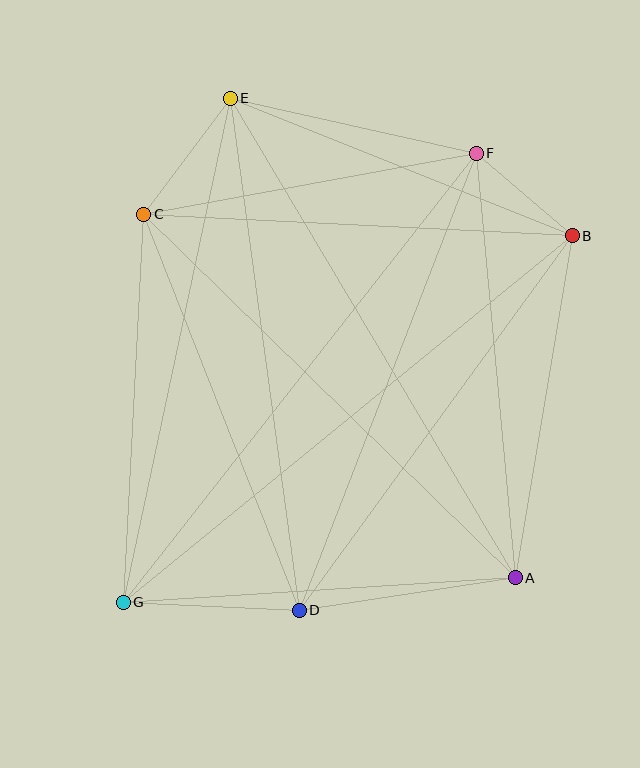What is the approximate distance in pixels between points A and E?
The distance between A and E is approximately 558 pixels.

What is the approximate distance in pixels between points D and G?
The distance between D and G is approximately 176 pixels.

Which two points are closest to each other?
Points B and F are closest to each other.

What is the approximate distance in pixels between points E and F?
The distance between E and F is approximately 252 pixels.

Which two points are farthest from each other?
Points B and G are farthest from each other.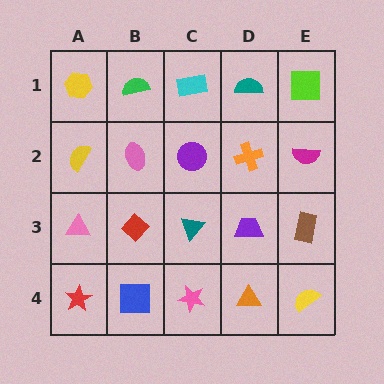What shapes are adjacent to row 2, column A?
A yellow hexagon (row 1, column A), a pink triangle (row 3, column A), a pink ellipse (row 2, column B).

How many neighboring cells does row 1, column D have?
3.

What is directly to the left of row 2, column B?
A yellow semicircle.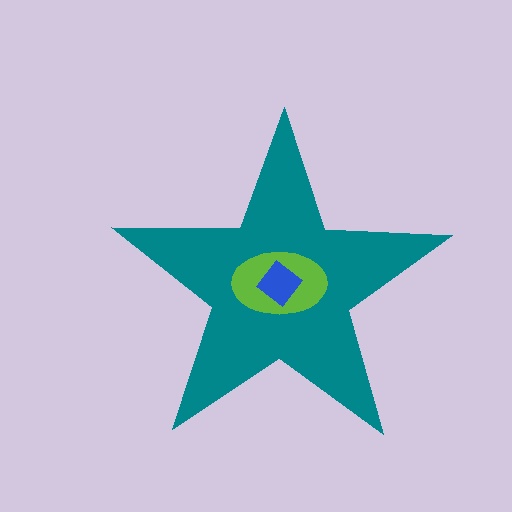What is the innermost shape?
The blue diamond.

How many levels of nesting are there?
3.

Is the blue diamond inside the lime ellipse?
Yes.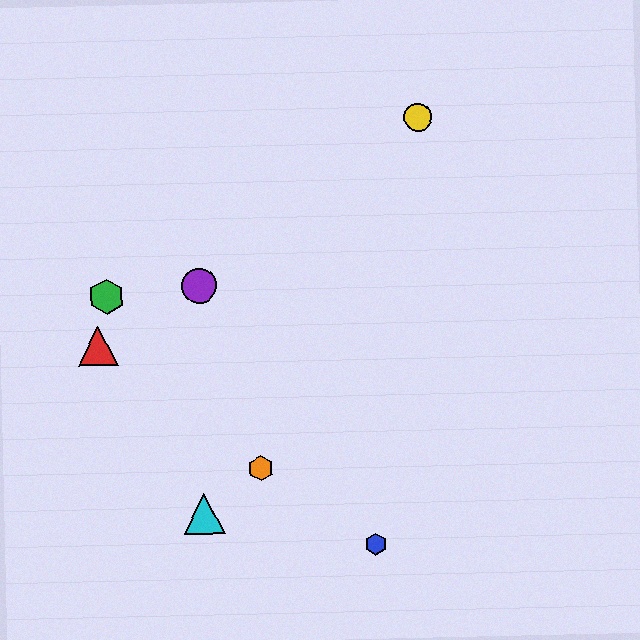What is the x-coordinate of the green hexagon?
The green hexagon is at x≈106.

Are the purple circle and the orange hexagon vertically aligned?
No, the purple circle is at x≈199 and the orange hexagon is at x≈261.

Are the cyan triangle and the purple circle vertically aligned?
Yes, both are at x≈204.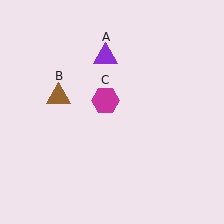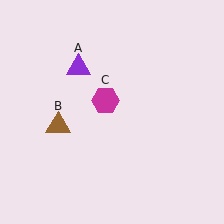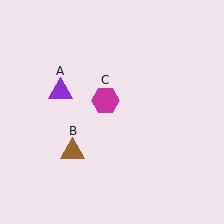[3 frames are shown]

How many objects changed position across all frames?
2 objects changed position: purple triangle (object A), brown triangle (object B).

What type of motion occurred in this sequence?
The purple triangle (object A), brown triangle (object B) rotated counterclockwise around the center of the scene.